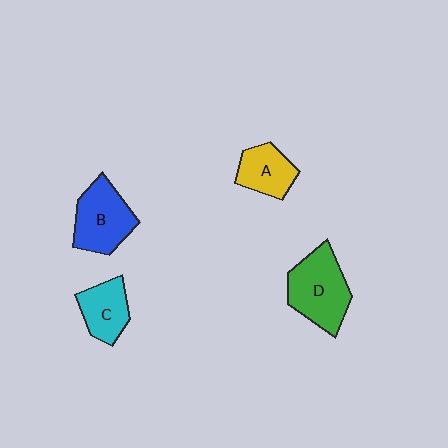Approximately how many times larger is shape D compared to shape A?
Approximately 1.6 times.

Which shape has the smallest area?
Shape A (yellow).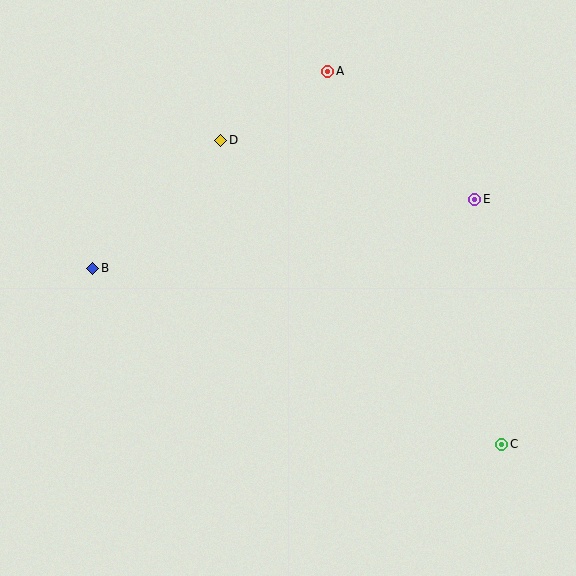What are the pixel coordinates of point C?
Point C is at (502, 444).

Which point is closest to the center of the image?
Point D at (221, 140) is closest to the center.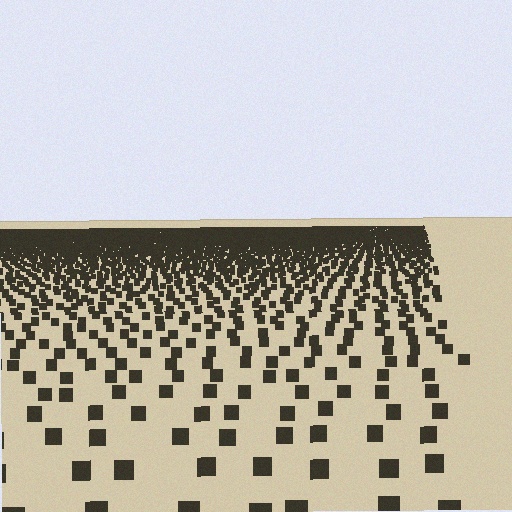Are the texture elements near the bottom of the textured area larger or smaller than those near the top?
Larger. Near the bottom, elements are closer to the viewer and appear at a bigger on-screen size.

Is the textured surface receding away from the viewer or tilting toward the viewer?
The surface is receding away from the viewer. Texture elements get smaller and denser toward the top.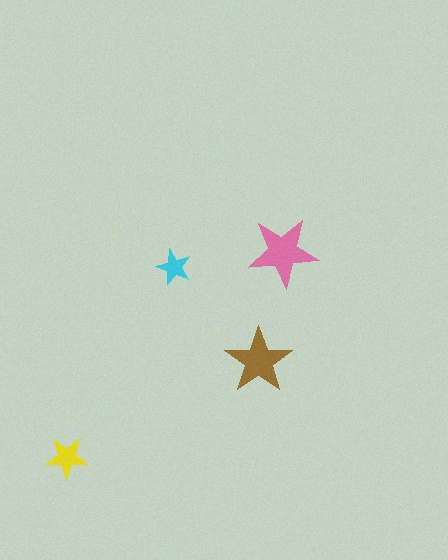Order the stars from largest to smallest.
the pink one, the brown one, the yellow one, the cyan one.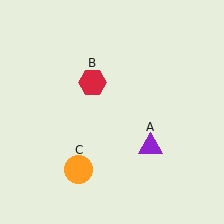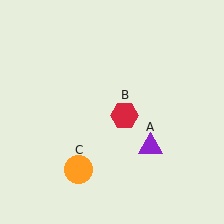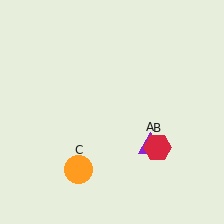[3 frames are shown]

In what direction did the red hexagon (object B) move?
The red hexagon (object B) moved down and to the right.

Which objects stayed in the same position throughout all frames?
Purple triangle (object A) and orange circle (object C) remained stationary.